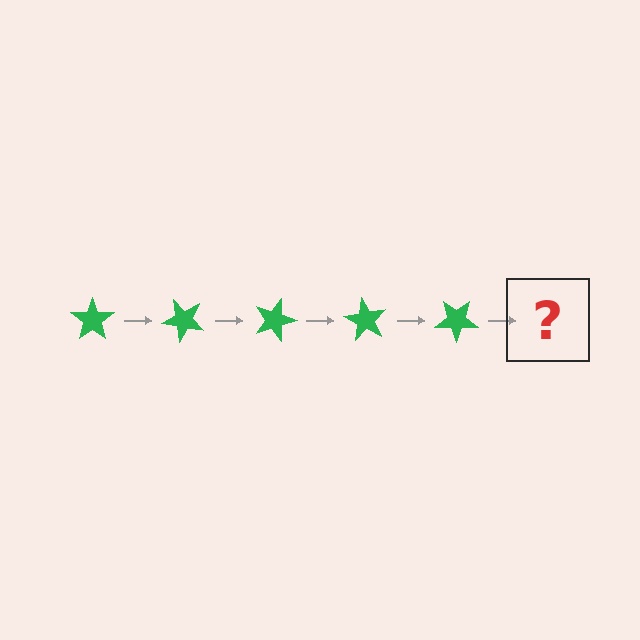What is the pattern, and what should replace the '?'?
The pattern is that the star rotates 45 degrees each step. The '?' should be a green star rotated 225 degrees.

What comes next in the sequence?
The next element should be a green star rotated 225 degrees.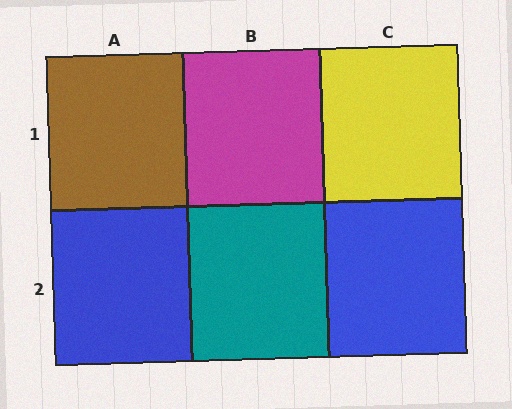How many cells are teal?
1 cell is teal.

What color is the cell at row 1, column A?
Brown.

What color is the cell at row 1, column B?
Magenta.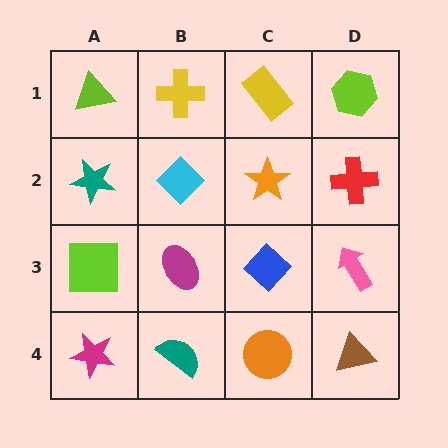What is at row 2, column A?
A teal star.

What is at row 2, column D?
A red cross.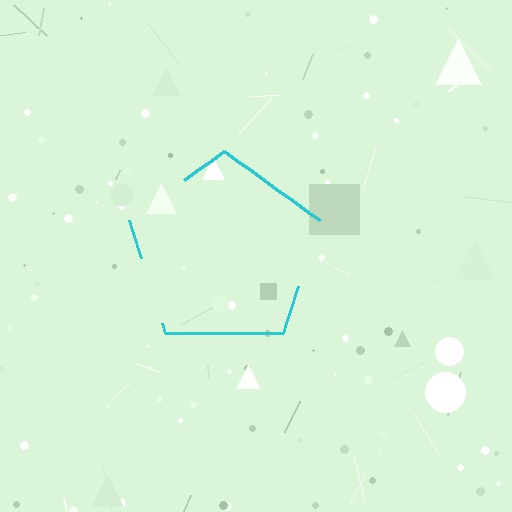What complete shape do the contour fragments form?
The contour fragments form a pentagon.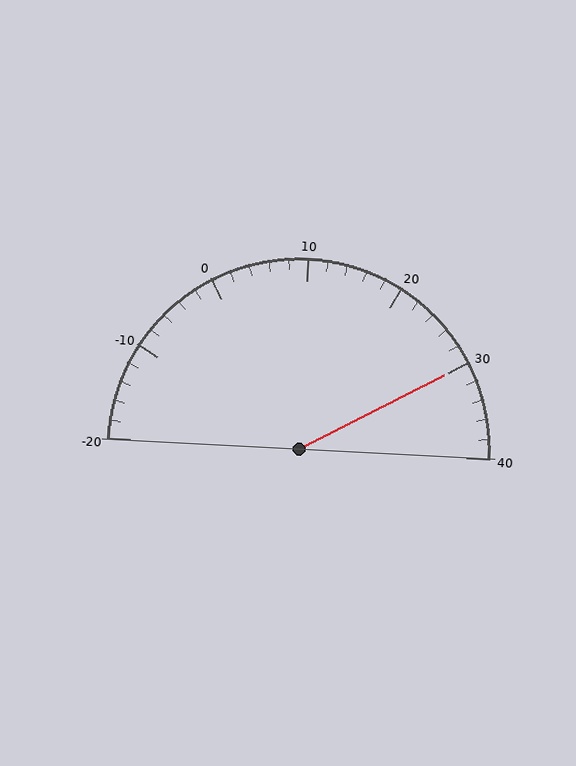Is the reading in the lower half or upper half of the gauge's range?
The reading is in the upper half of the range (-20 to 40).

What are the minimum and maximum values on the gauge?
The gauge ranges from -20 to 40.